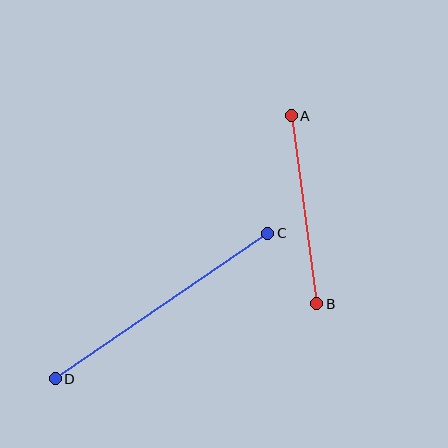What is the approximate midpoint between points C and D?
The midpoint is at approximately (161, 306) pixels.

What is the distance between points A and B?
The distance is approximately 190 pixels.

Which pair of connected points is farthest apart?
Points C and D are farthest apart.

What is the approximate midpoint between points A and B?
The midpoint is at approximately (304, 210) pixels.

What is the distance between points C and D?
The distance is approximately 257 pixels.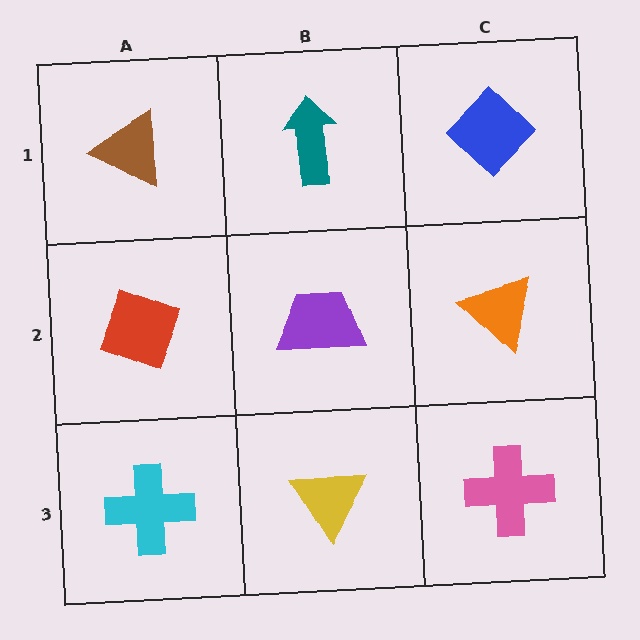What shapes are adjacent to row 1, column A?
A red diamond (row 2, column A), a teal arrow (row 1, column B).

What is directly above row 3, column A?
A red diamond.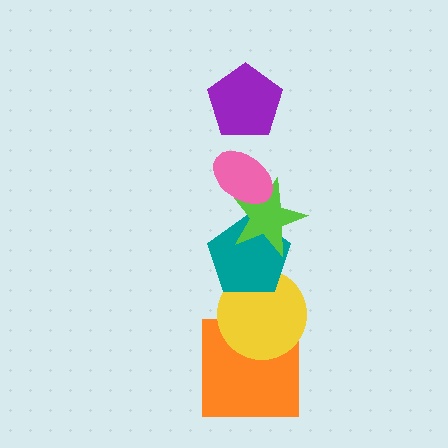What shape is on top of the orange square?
The yellow circle is on top of the orange square.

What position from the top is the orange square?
The orange square is 6th from the top.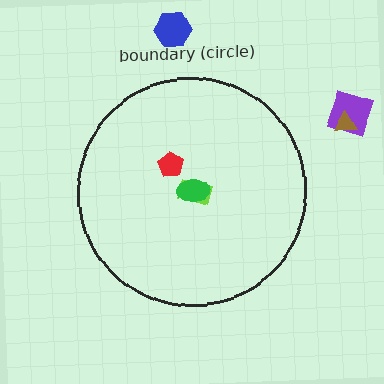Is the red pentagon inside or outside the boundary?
Inside.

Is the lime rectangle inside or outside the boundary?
Inside.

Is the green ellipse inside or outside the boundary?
Inside.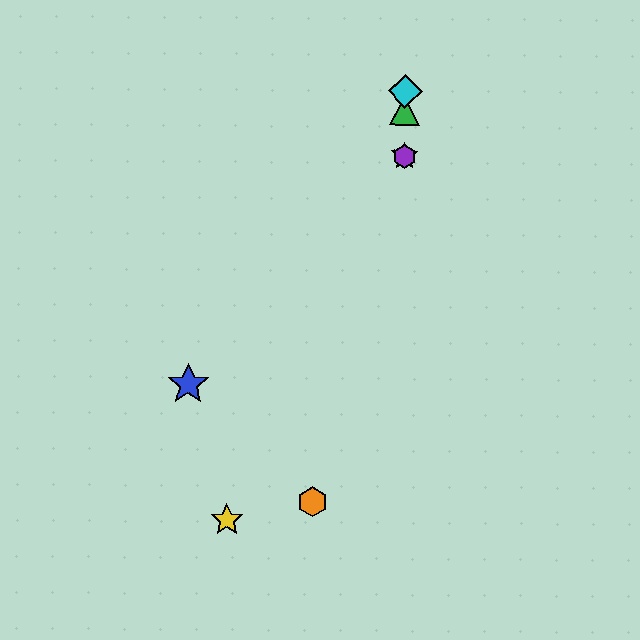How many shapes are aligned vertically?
4 shapes (the red star, the green triangle, the purple hexagon, the cyan diamond) are aligned vertically.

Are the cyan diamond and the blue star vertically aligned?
No, the cyan diamond is at x≈405 and the blue star is at x≈188.